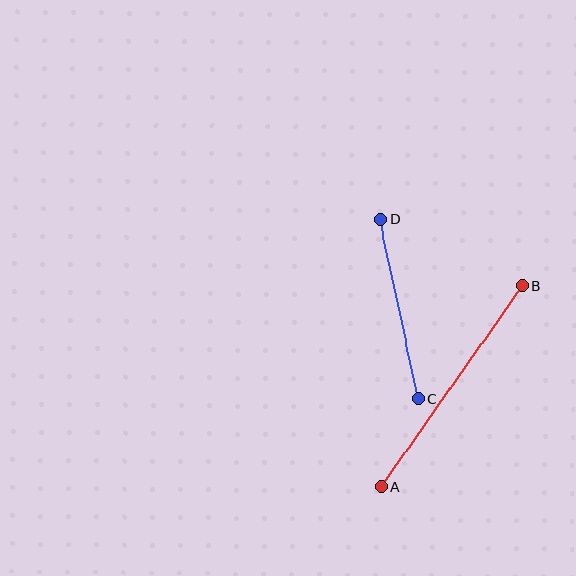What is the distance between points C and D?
The distance is approximately 184 pixels.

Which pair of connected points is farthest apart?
Points A and B are farthest apart.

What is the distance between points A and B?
The distance is approximately 245 pixels.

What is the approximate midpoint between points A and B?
The midpoint is at approximately (452, 386) pixels.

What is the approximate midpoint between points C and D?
The midpoint is at approximately (399, 309) pixels.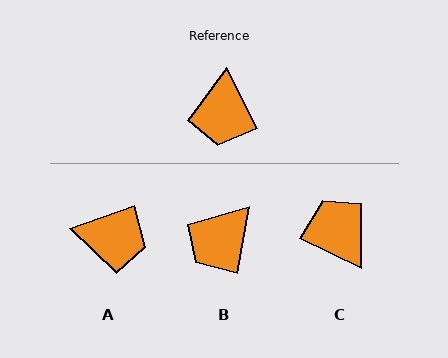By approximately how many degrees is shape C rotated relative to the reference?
Approximately 144 degrees clockwise.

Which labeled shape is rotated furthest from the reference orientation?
C, about 144 degrees away.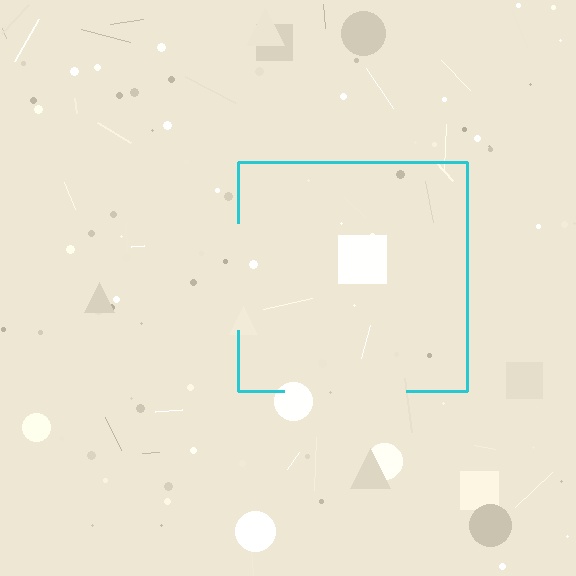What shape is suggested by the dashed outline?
The dashed outline suggests a square.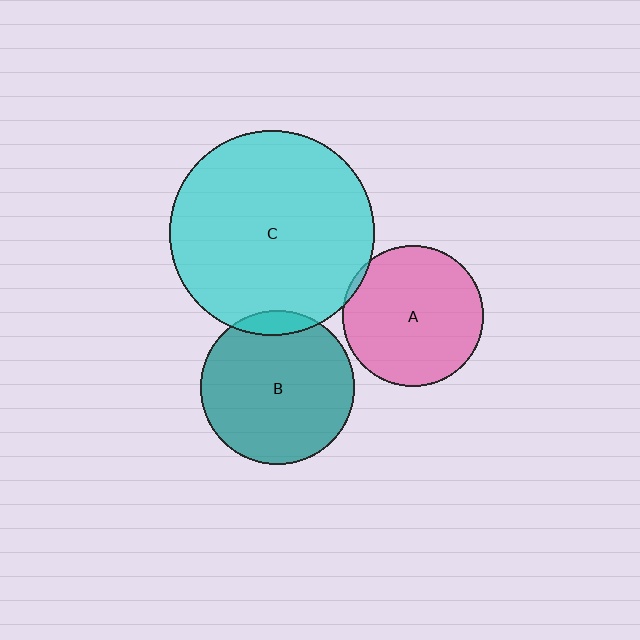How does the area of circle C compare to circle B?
Approximately 1.8 times.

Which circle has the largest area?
Circle C (cyan).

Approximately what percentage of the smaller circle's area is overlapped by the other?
Approximately 10%.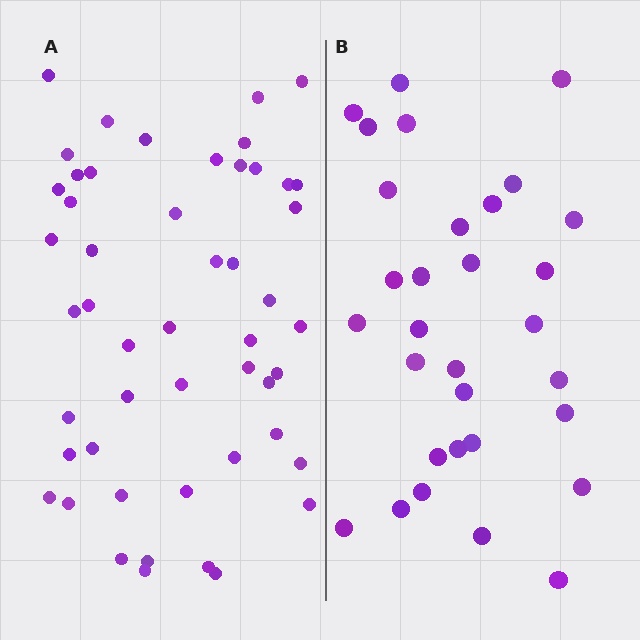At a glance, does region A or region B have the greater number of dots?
Region A (the left region) has more dots.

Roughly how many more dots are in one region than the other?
Region A has approximately 20 more dots than region B.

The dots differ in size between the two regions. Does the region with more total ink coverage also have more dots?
No. Region B has more total ink coverage because its dots are larger, but region A actually contains more individual dots. Total area can be misleading — the number of items is what matters here.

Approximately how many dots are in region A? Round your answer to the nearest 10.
About 50 dots.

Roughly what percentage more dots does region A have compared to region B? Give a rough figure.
About 60% more.